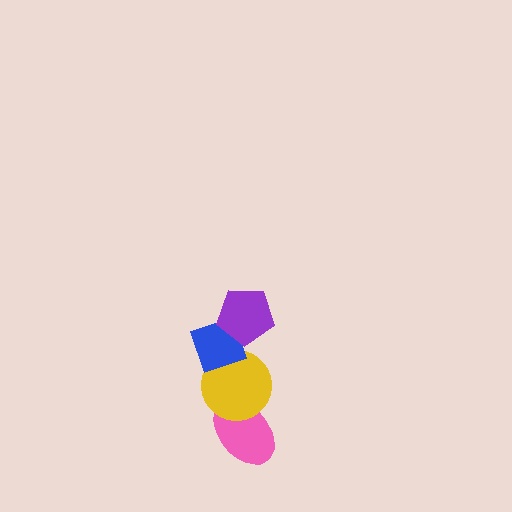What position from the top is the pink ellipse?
The pink ellipse is 4th from the top.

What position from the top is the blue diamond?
The blue diamond is 2nd from the top.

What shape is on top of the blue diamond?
The purple pentagon is on top of the blue diamond.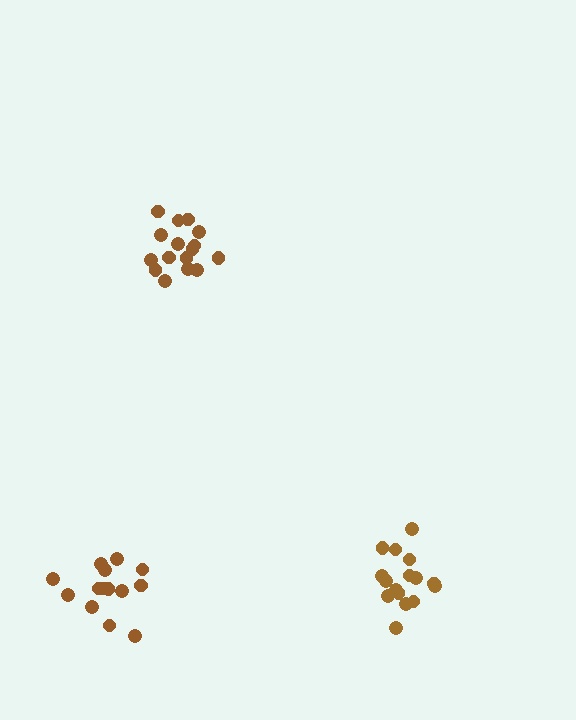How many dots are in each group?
Group 1: 16 dots, Group 2: 16 dots, Group 3: 14 dots (46 total).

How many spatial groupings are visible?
There are 3 spatial groupings.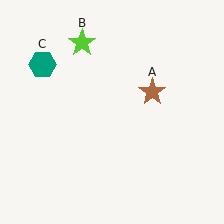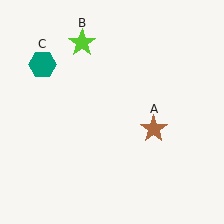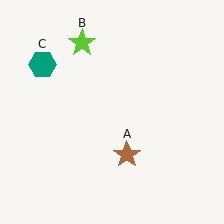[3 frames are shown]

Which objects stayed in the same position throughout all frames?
Lime star (object B) and teal hexagon (object C) remained stationary.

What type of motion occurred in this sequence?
The brown star (object A) rotated clockwise around the center of the scene.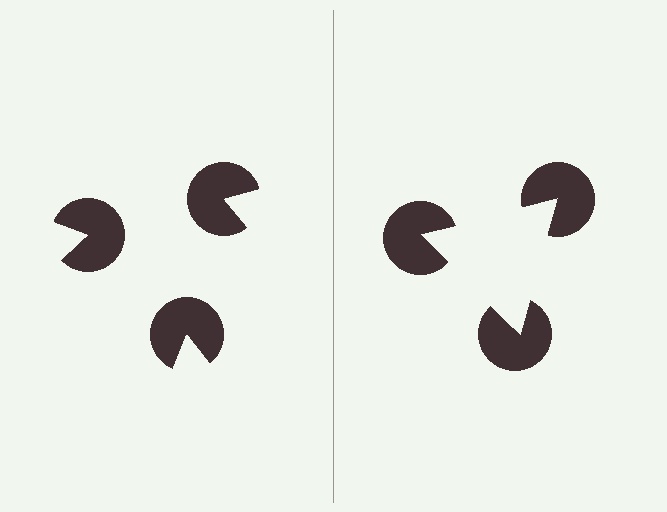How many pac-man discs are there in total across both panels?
6 — 3 on each side.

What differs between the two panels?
The pac-man discs are positioned identically on both sides; only the wedge orientations differ. On the right they align to a triangle; on the left they are misaligned.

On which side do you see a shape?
An illusory triangle appears on the right side. On the left side the wedge cuts are rotated, so no coherent shape forms.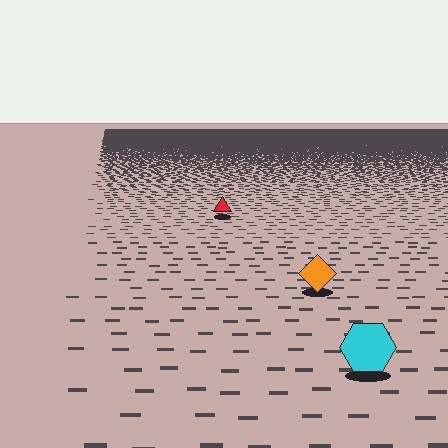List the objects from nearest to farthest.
From nearest to farthest: the cyan hexagon, the orange diamond, the red triangle.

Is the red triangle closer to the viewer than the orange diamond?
No. The orange diamond is closer — you can tell from the texture gradient: the ground texture is coarser near it.